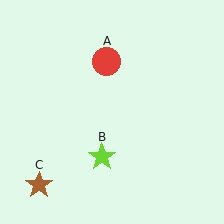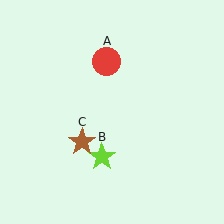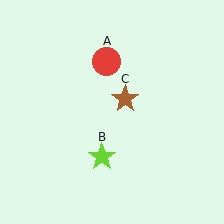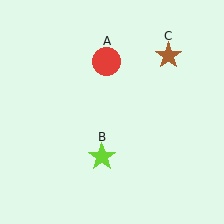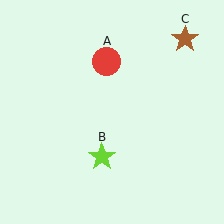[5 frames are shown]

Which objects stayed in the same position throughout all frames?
Red circle (object A) and lime star (object B) remained stationary.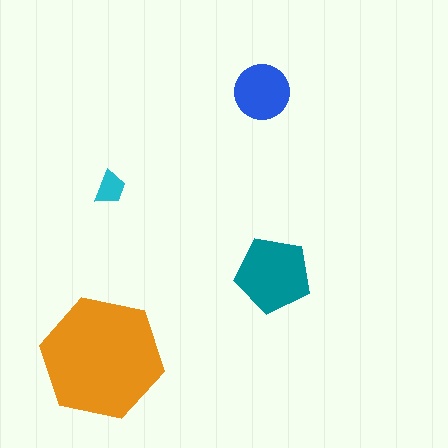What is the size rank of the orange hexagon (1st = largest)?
1st.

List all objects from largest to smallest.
The orange hexagon, the teal pentagon, the blue circle, the cyan trapezoid.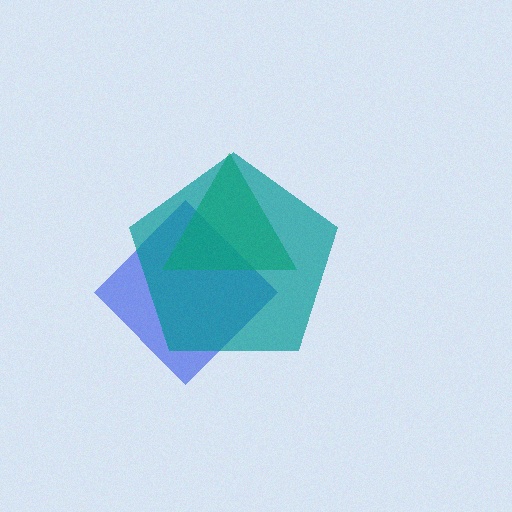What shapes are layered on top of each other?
The layered shapes are: a blue diamond, a green triangle, a teal pentagon.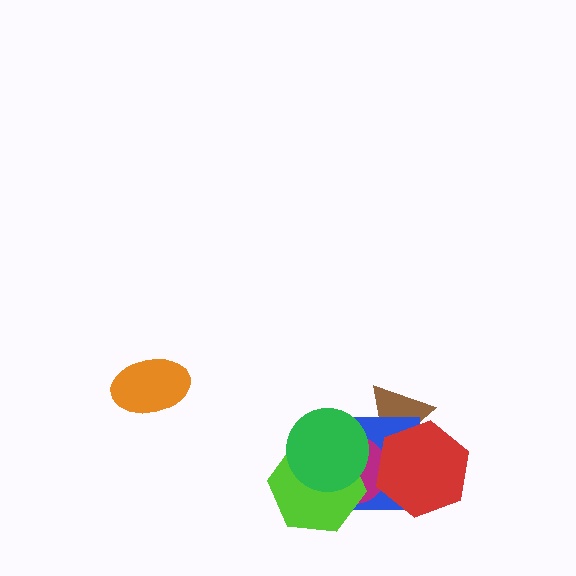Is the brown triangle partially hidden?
Yes, it is partially covered by another shape.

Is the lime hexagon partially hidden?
Yes, it is partially covered by another shape.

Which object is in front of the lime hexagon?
The green circle is in front of the lime hexagon.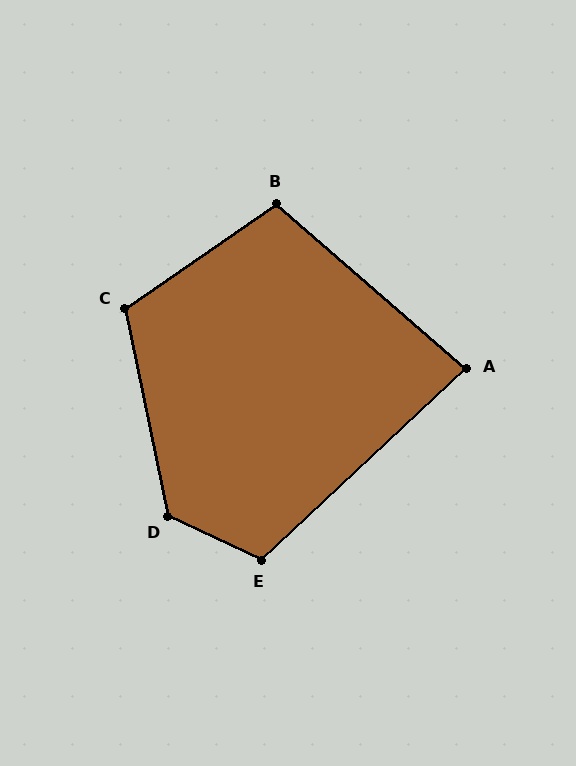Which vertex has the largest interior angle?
D, at approximately 127 degrees.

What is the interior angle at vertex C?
Approximately 113 degrees (obtuse).